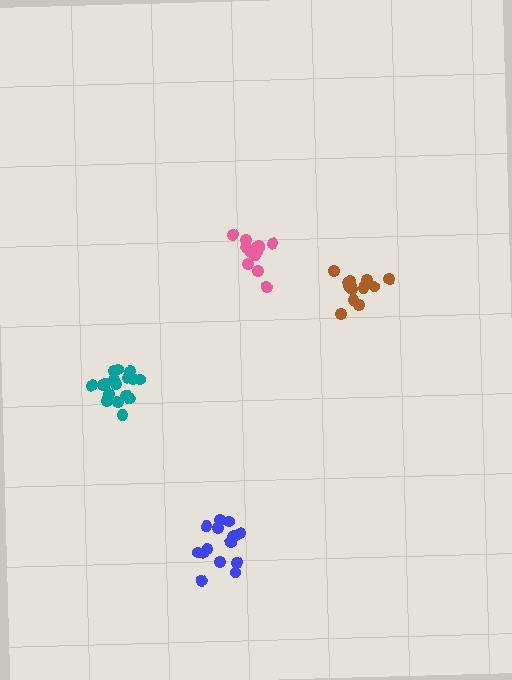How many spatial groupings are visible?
There are 4 spatial groupings.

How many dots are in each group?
Group 1: 15 dots, Group 2: 17 dots, Group 3: 12 dots, Group 4: 14 dots (58 total).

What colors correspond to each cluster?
The clusters are colored: blue, teal, pink, brown.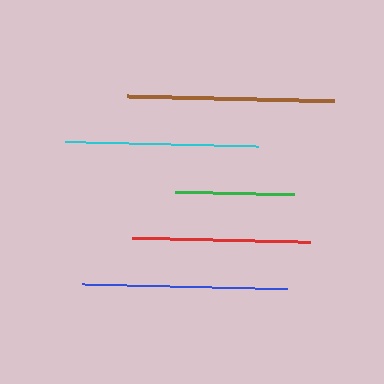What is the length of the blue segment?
The blue segment is approximately 205 pixels long.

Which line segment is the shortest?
The green line is the shortest at approximately 119 pixels.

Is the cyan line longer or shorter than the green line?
The cyan line is longer than the green line.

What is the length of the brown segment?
The brown segment is approximately 207 pixels long.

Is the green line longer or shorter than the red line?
The red line is longer than the green line.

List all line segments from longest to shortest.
From longest to shortest: brown, blue, cyan, red, green.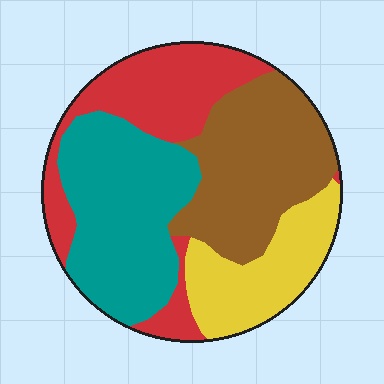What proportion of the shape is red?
Red takes up about one quarter (1/4) of the shape.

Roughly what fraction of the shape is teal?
Teal covers around 30% of the shape.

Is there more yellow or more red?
Red.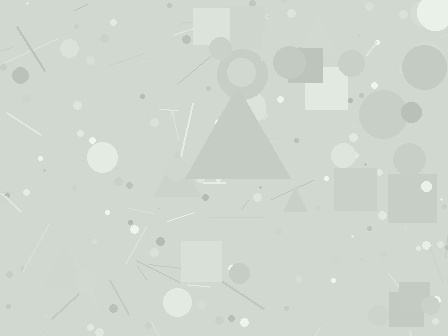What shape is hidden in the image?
A triangle is hidden in the image.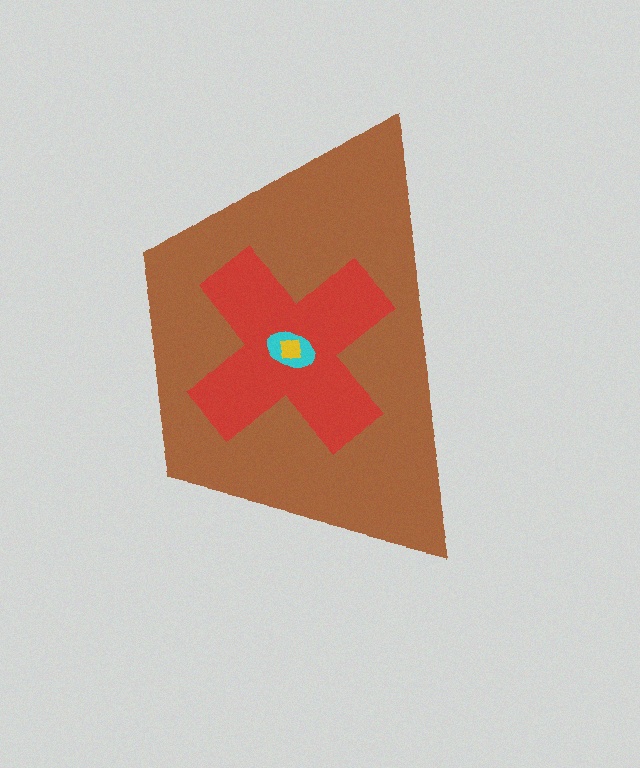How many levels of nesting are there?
4.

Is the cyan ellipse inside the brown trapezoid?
Yes.